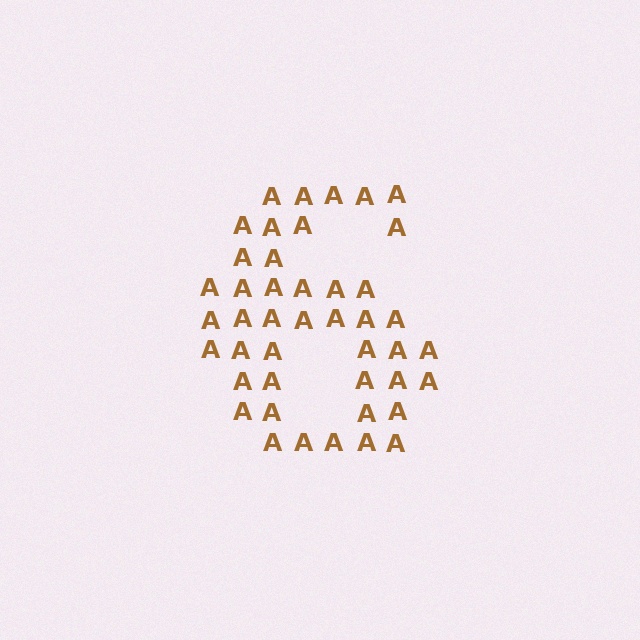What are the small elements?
The small elements are letter A's.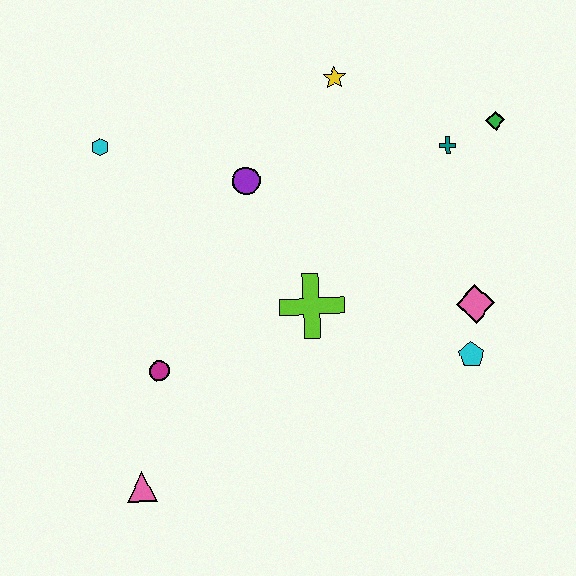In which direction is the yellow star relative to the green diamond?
The yellow star is to the left of the green diamond.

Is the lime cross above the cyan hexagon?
No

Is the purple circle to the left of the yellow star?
Yes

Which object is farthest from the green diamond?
The pink triangle is farthest from the green diamond.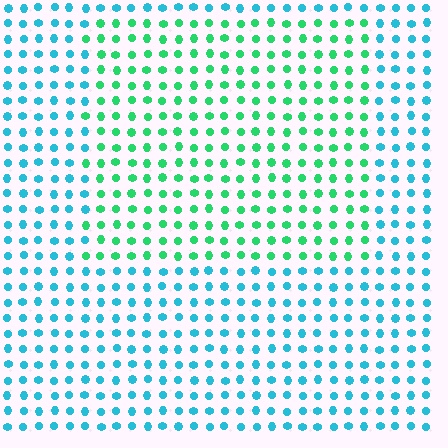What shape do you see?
I see a rectangle.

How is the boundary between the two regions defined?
The boundary is defined purely by a slight shift in hue (about 45 degrees). Spacing, size, and orientation are identical on both sides.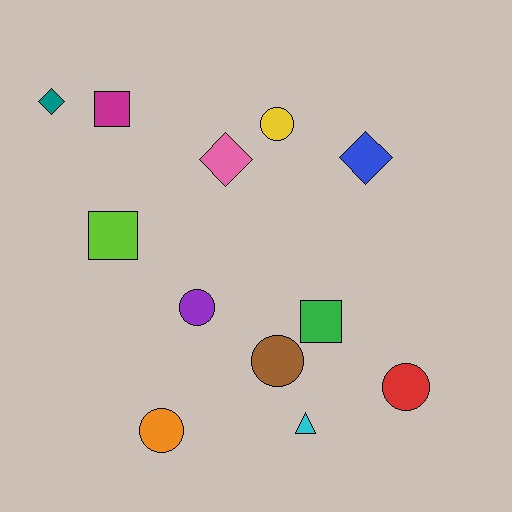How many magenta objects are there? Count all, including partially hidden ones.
There is 1 magenta object.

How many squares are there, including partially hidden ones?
There are 3 squares.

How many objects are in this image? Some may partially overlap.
There are 12 objects.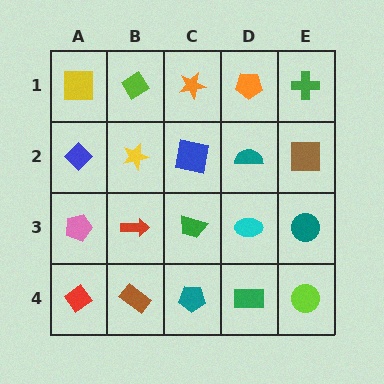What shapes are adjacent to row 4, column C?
A green trapezoid (row 3, column C), a brown rectangle (row 4, column B), a green rectangle (row 4, column D).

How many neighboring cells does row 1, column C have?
3.